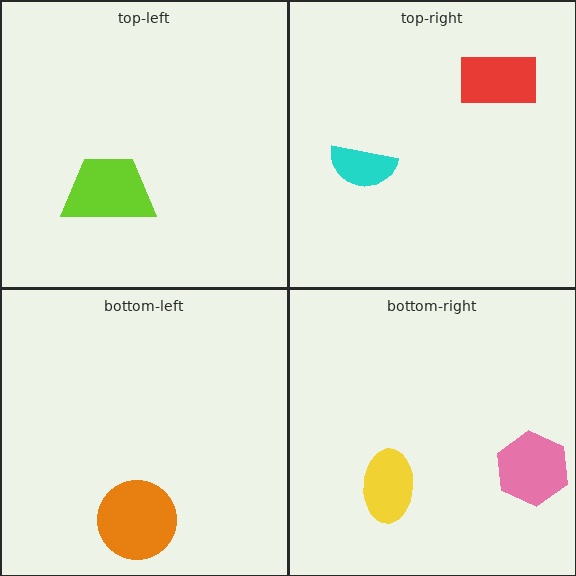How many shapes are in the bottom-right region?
2.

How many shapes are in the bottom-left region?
1.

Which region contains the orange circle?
The bottom-left region.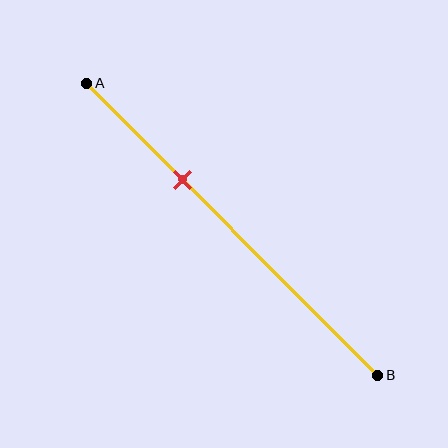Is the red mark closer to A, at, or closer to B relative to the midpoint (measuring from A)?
The red mark is closer to point A than the midpoint of segment AB.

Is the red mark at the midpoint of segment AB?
No, the mark is at about 35% from A, not at the 50% midpoint.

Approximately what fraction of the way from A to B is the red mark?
The red mark is approximately 35% of the way from A to B.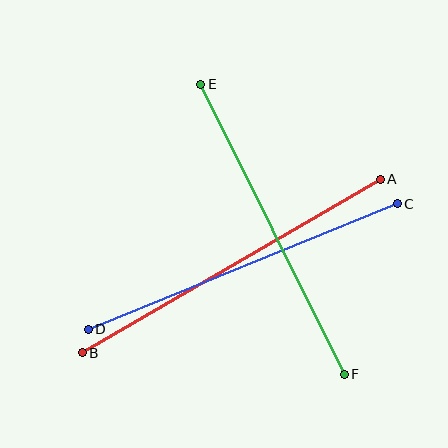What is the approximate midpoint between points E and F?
The midpoint is at approximately (273, 229) pixels.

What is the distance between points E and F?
The distance is approximately 323 pixels.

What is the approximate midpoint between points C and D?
The midpoint is at approximately (243, 267) pixels.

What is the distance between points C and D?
The distance is approximately 333 pixels.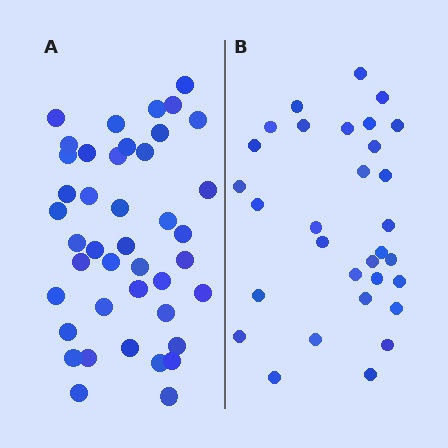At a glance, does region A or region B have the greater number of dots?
Region A (the left region) has more dots.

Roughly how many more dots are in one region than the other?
Region A has roughly 12 or so more dots than region B.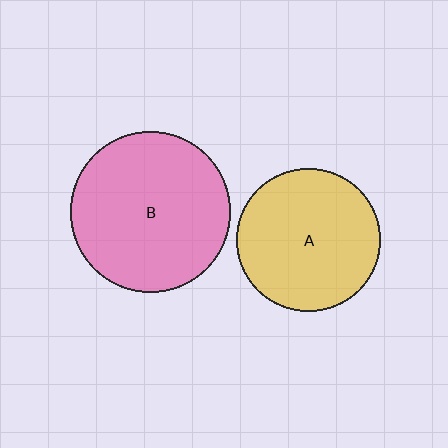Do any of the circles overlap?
No, none of the circles overlap.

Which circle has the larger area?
Circle B (pink).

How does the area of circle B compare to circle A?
Approximately 1.2 times.